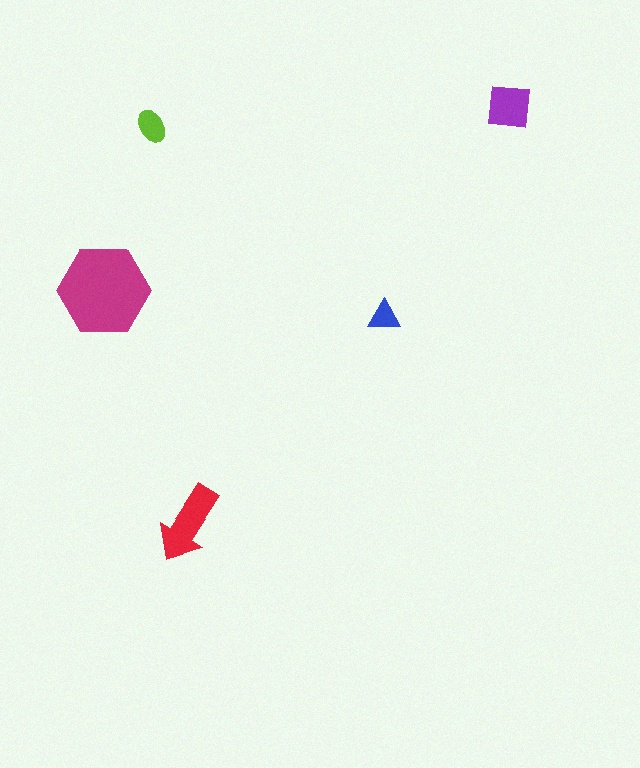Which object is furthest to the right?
The purple square is rightmost.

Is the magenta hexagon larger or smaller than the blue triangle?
Larger.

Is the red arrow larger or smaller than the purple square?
Larger.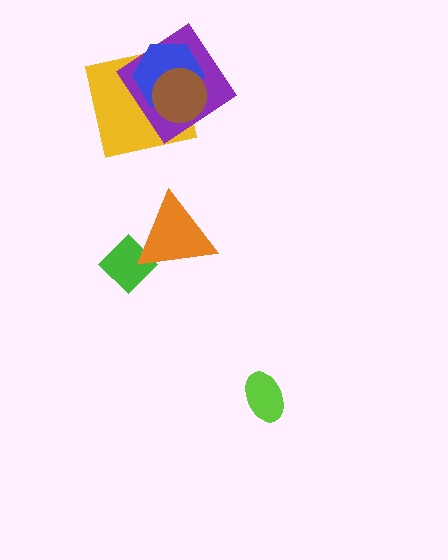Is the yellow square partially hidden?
Yes, it is partially covered by another shape.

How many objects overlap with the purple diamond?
3 objects overlap with the purple diamond.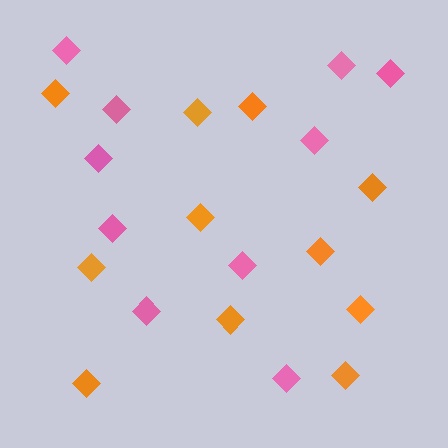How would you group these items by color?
There are 2 groups: one group of orange diamonds (11) and one group of pink diamonds (10).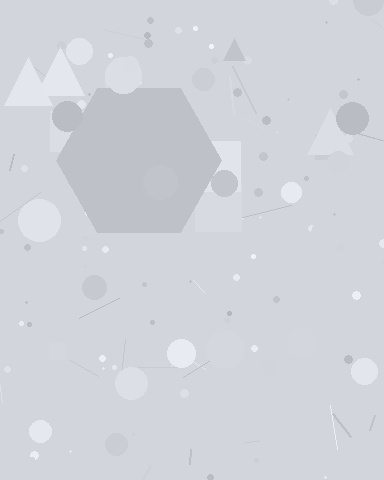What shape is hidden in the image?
A hexagon is hidden in the image.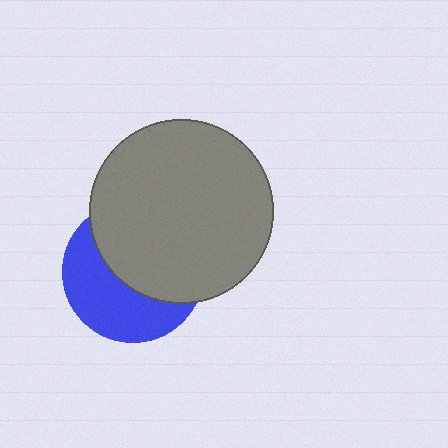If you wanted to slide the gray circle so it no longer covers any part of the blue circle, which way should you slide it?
Slide it toward the upper-right — that is the most direct way to separate the two shapes.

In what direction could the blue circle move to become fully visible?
The blue circle could move toward the lower-left. That would shift it out from behind the gray circle entirely.